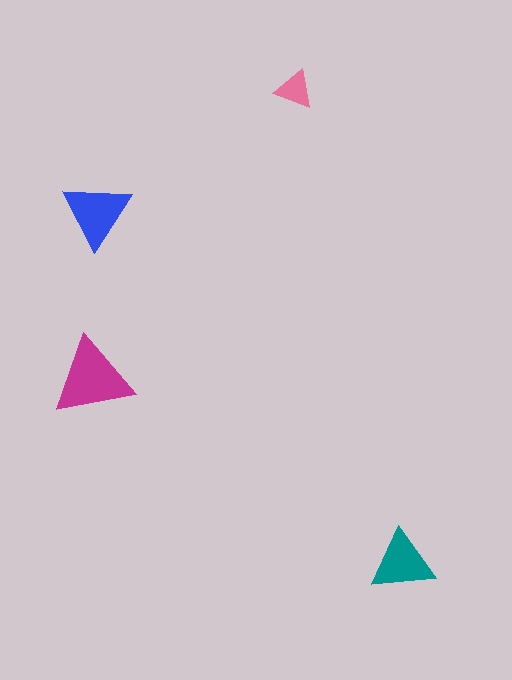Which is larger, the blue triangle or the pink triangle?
The blue one.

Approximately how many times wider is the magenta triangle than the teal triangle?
About 1.5 times wider.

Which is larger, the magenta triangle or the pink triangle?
The magenta one.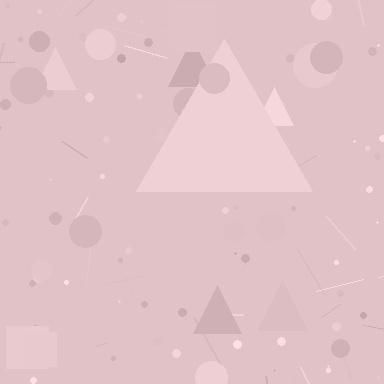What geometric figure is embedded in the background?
A triangle is embedded in the background.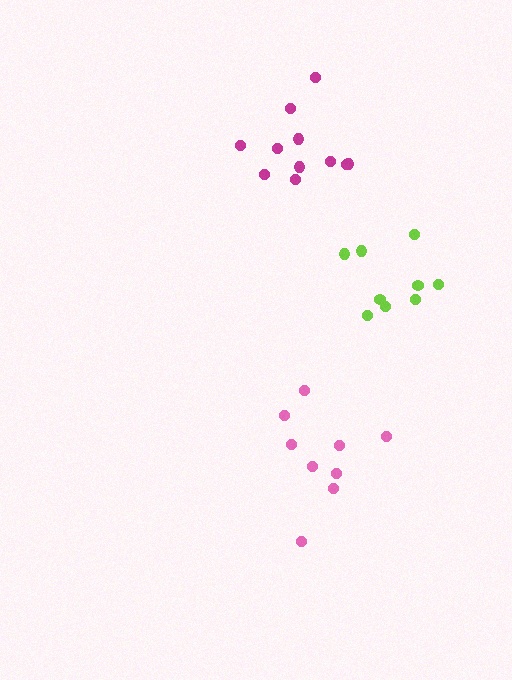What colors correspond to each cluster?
The clusters are colored: lime, magenta, pink.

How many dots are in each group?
Group 1: 9 dots, Group 2: 11 dots, Group 3: 9 dots (29 total).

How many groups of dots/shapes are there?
There are 3 groups.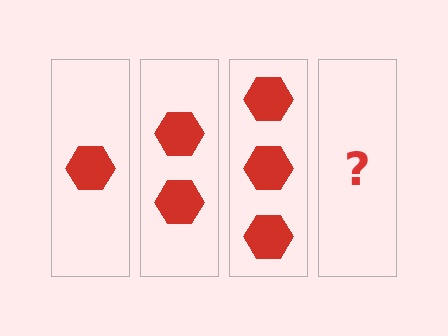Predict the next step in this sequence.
The next step is 4 hexagons.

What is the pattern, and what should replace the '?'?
The pattern is that each step adds one more hexagon. The '?' should be 4 hexagons.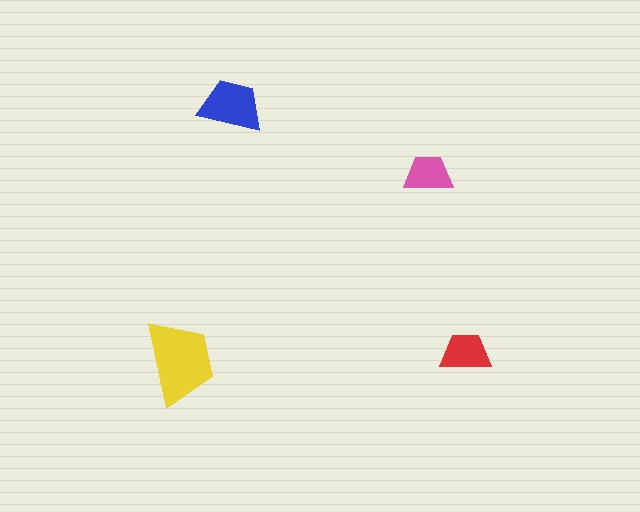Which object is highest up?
The blue trapezoid is topmost.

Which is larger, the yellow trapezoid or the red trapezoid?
The yellow one.